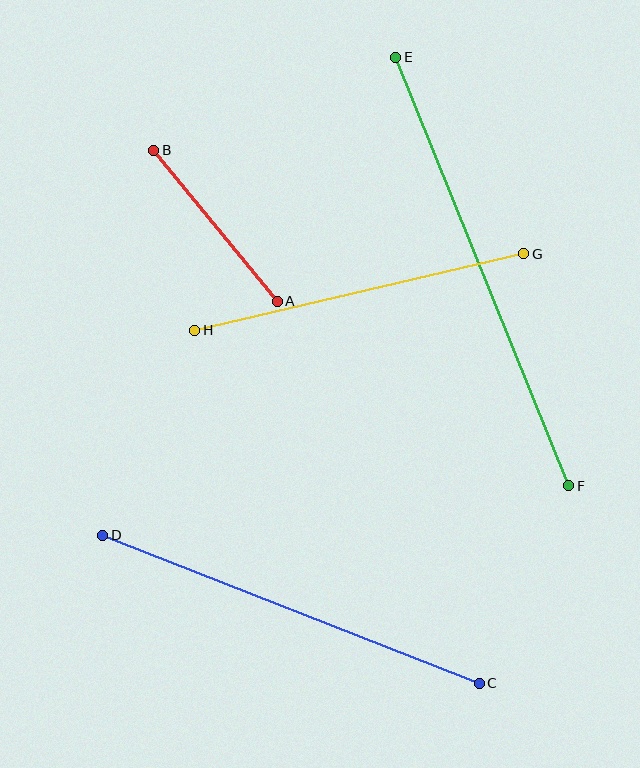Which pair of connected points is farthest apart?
Points E and F are farthest apart.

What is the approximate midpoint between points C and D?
The midpoint is at approximately (291, 609) pixels.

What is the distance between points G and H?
The distance is approximately 338 pixels.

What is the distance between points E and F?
The distance is approximately 462 pixels.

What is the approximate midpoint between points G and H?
The midpoint is at approximately (359, 292) pixels.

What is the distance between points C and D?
The distance is approximately 405 pixels.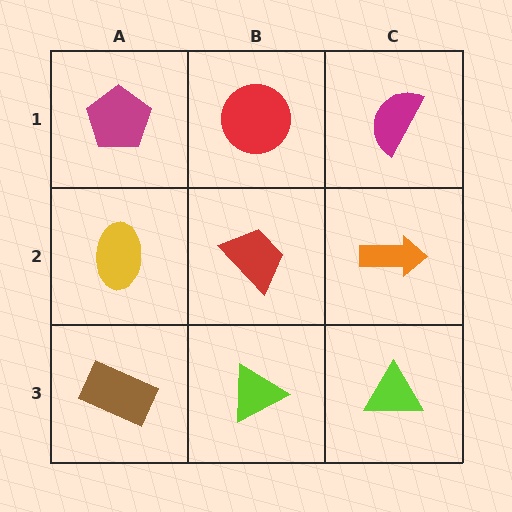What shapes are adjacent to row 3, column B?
A red trapezoid (row 2, column B), a brown rectangle (row 3, column A), a lime triangle (row 3, column C).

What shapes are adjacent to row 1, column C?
An orange arrow (row 2, column C), a red circle (row 1, column B).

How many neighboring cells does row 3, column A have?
2.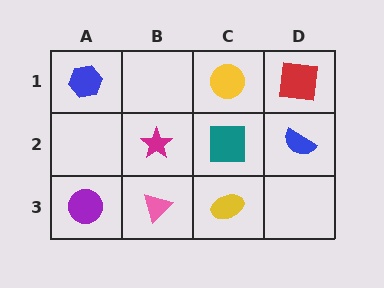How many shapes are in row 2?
3 shapes.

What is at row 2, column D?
A blue semicircle.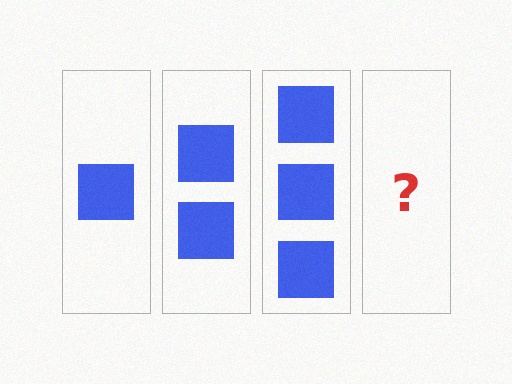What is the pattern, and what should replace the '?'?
The pattern is that each step adds one more square. The '?' should be 4 squares.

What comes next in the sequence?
The next element should be 4 squares.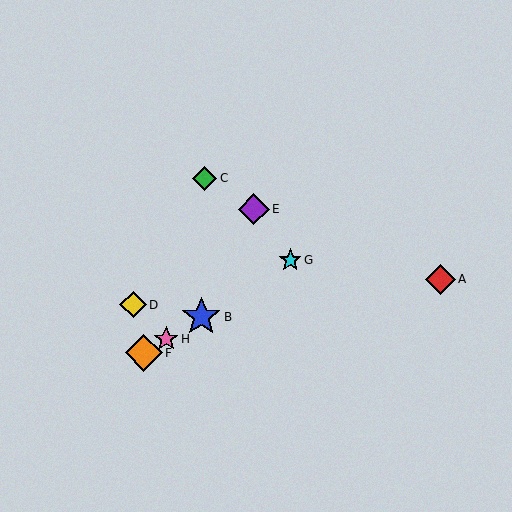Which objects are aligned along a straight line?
Objects B, F, G, H are aligned along a straight line.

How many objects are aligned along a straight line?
4 objects (B, F, G, H) are aligned along a straight line.